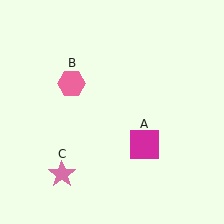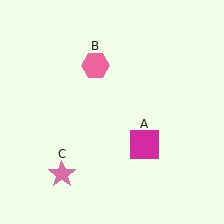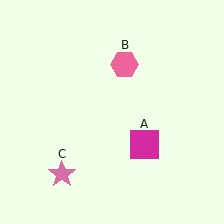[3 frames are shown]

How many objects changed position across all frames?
1 object changed position: pink hexagon (object B).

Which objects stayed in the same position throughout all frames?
Magenta square (object A) and pink star (object C) remained stationary.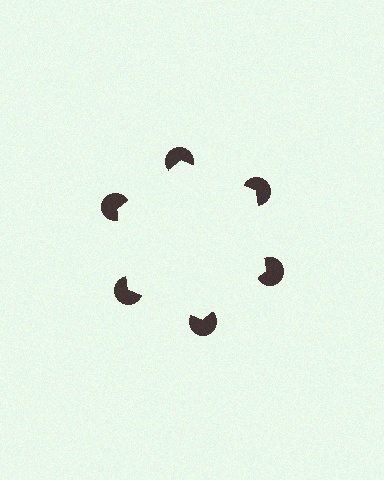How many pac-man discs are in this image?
There are 6 — one at each vertex of the illusory hexagon.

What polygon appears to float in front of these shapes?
An illusory hexagon — its edges are inferred from the aligned wedge cuts in the pac-man discs, not physically drawn.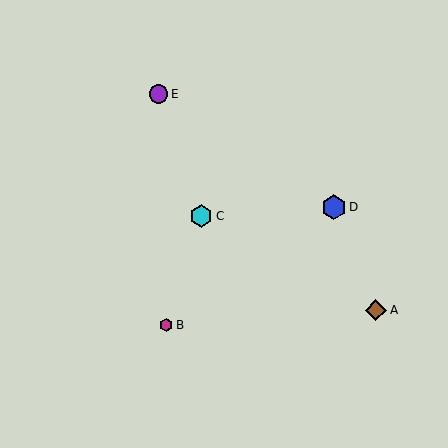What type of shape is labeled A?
Shape A is a brown diamond.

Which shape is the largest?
The blue hexagon (labeled D) is the largest.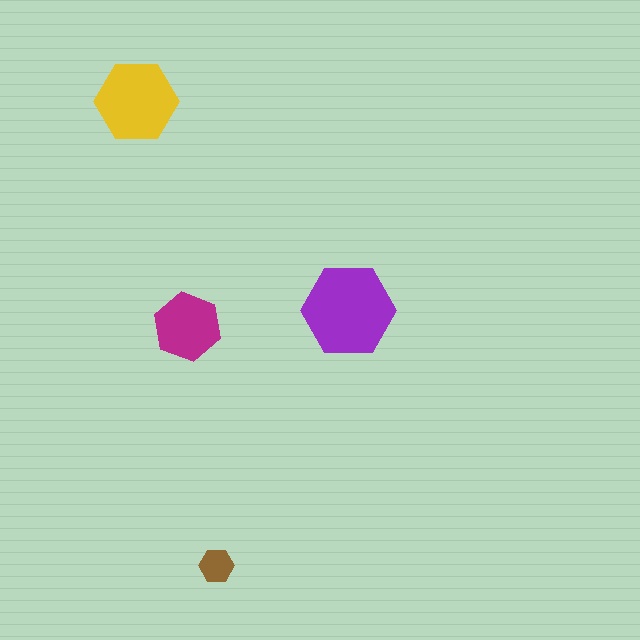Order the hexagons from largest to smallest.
the purple one, the yellow one, the magenta one, the brown one.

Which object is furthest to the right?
The purple hexagon is rightmost.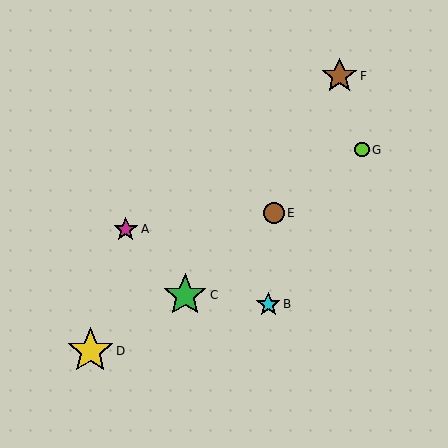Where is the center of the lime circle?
The center of the lime circle is at (362, 150).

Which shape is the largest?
The yellow star (labeled D) is the largest.